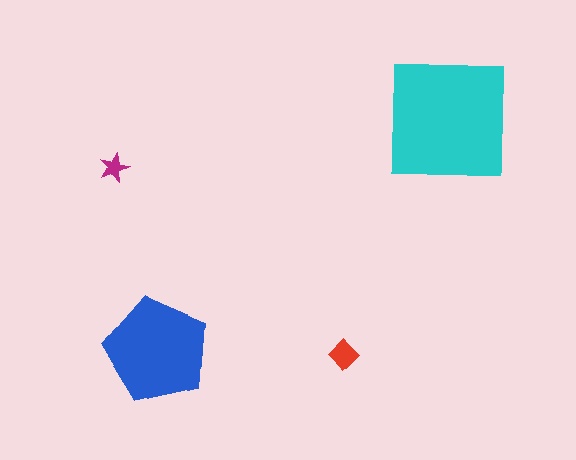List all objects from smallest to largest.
The magenta star, the red diamond, the blue pentagon, the cyan square.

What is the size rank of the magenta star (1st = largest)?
4th.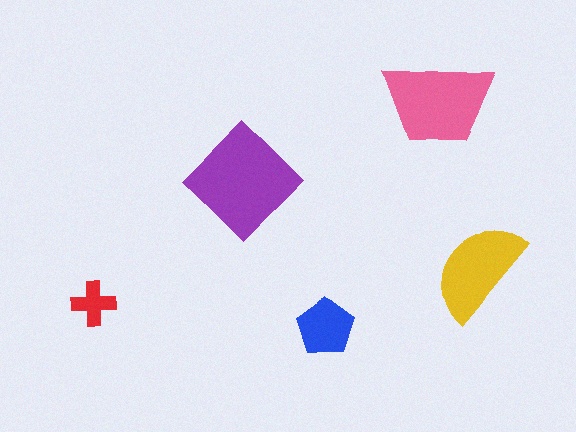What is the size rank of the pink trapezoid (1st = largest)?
2nd.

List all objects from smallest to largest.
The red cross, the blue pentagon, the yellow semicircle, the pink trapezoid, the purple diamond.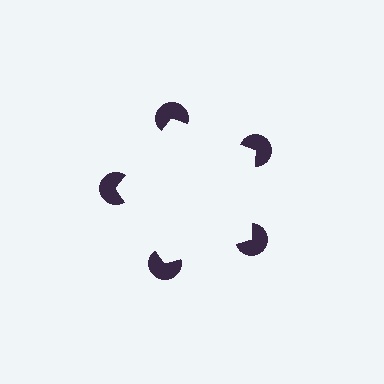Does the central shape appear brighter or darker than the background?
It typically appears slightly brighter than the background, even though no actual brightness change is drawn.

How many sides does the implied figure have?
5 sides.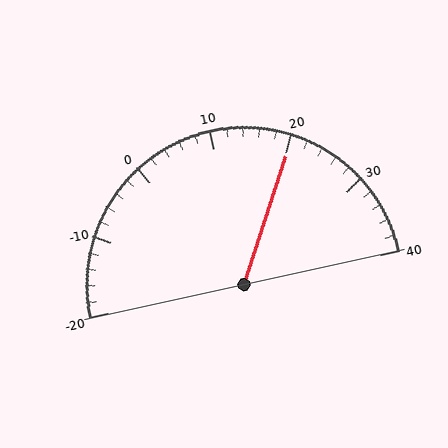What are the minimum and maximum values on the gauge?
The gauge ranges from -20 to 40.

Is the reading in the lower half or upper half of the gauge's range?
The reading is in the upper half of the range (-20 to 40).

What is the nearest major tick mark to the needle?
The nearest major tick mark is 20.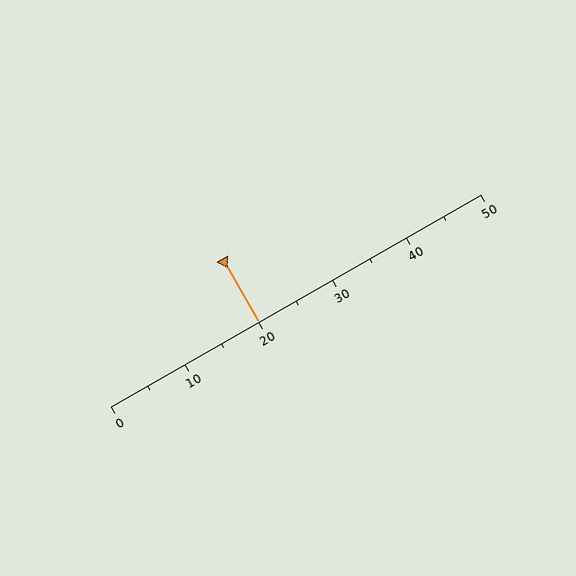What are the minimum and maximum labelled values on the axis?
The axis runs from 0 to 50.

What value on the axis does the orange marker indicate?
The marker indicates approximately 20.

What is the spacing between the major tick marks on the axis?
The major ticks are spaced 10 apart.